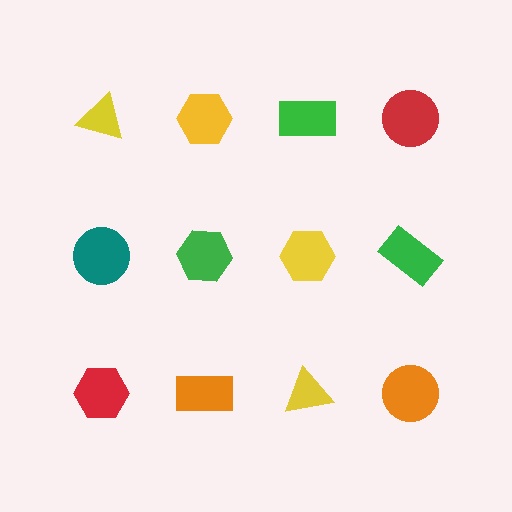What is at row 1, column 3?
A green rectangle.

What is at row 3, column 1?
A red hexagon.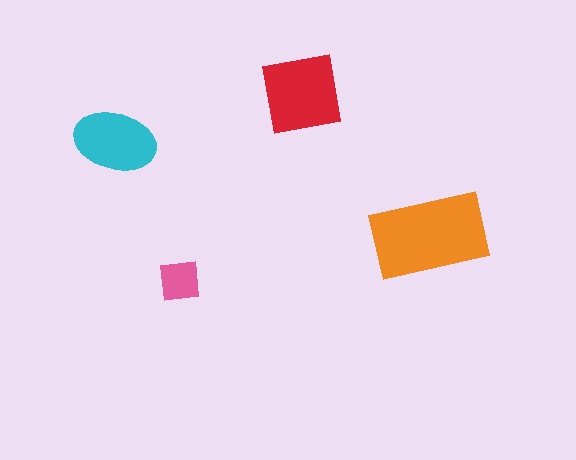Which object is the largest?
The orange rectangle.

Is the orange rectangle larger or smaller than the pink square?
Larger.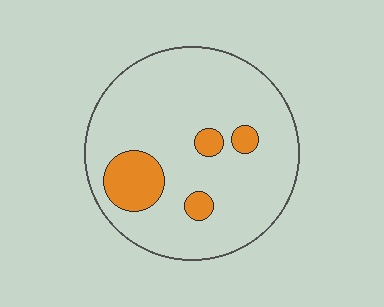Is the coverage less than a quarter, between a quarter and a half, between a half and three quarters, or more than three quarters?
Less than a quarter.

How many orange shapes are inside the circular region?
4.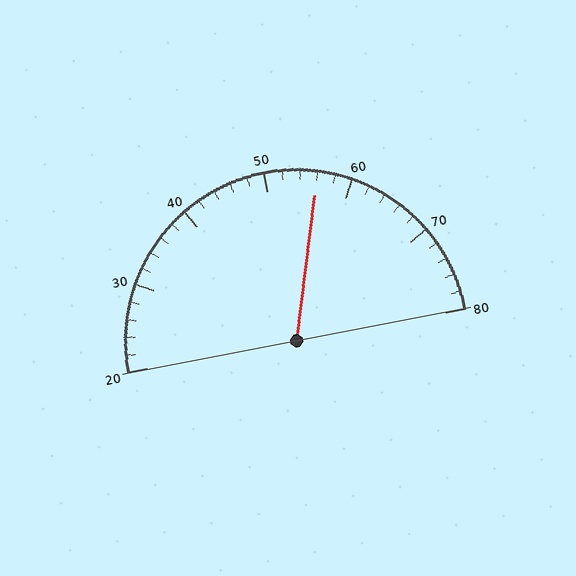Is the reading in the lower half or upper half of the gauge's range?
The reading is in the upper half of the range (20 to 80).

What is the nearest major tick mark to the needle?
The nearest major tick mark is 60.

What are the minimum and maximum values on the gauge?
The gauge ranges from 20 to 80.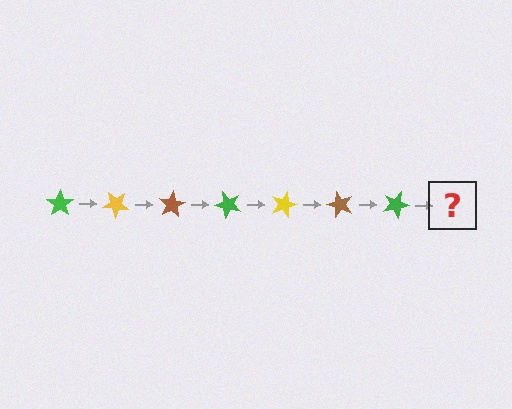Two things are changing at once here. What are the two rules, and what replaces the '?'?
The two rules are that it rotates 40 degrees each step and the color cycles through green, yellow, and brown. The '?' should be a yellow star, rotated 280 degrees from the start.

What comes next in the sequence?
The next element should be a yellow star, rotated 280 degrees from the start.